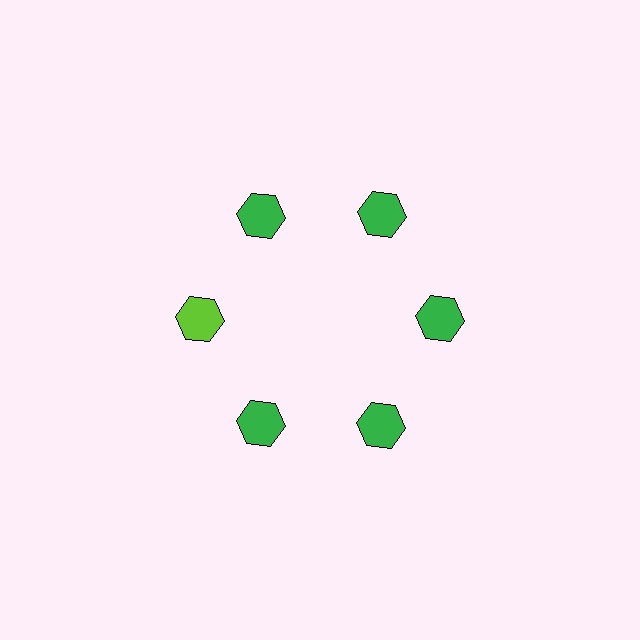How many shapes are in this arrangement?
There are 6 shapes arranged in a ring pattern.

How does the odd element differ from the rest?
It has a different color: lime instead of green.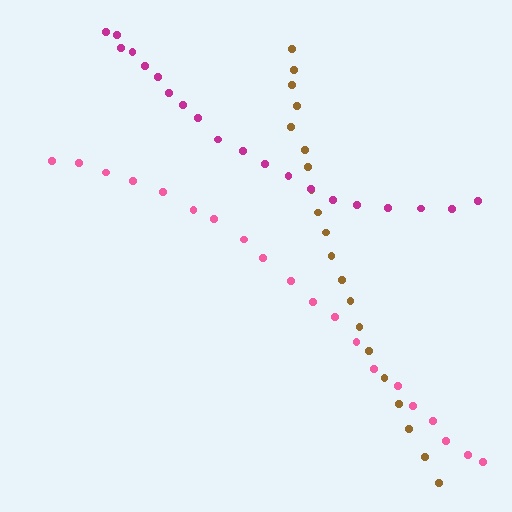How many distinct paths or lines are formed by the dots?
There are 3 distinct paths.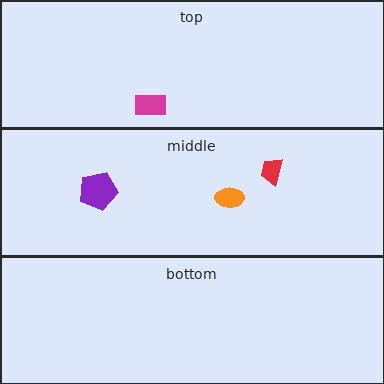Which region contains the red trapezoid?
The middle region.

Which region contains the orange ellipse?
The middle region.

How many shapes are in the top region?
1.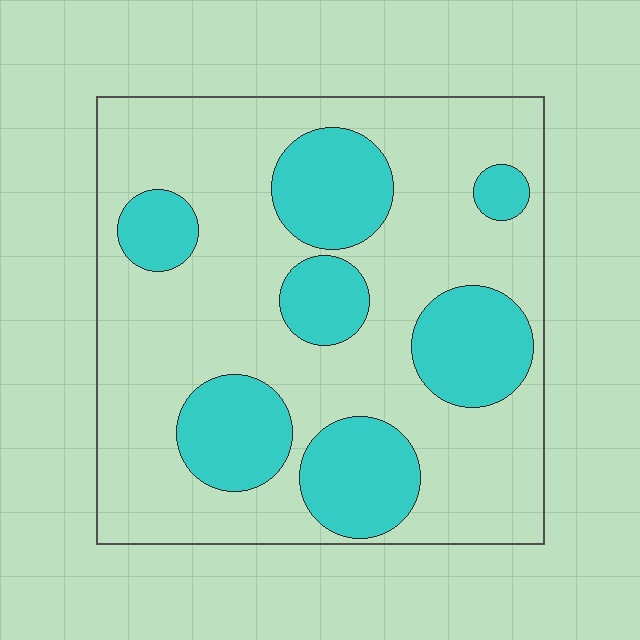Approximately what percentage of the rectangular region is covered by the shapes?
Approximately 30%.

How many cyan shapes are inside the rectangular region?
7.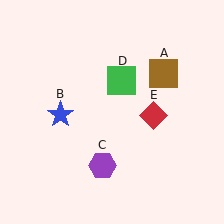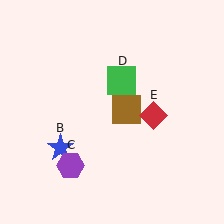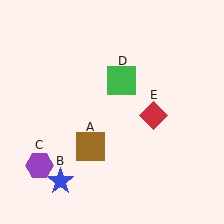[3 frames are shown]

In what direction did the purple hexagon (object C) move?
The purple hexagon (object C) moved left.